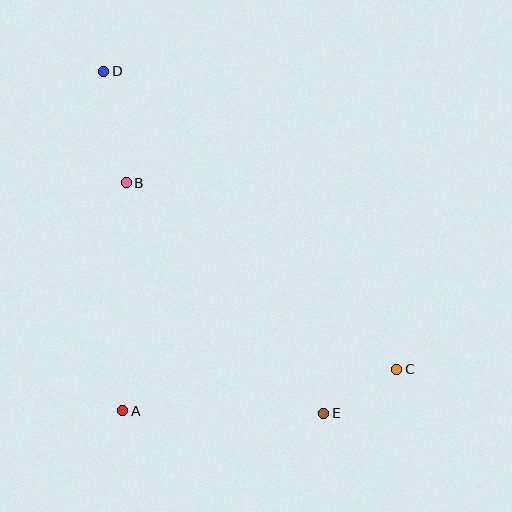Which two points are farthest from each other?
Points C and D are farthest from each other.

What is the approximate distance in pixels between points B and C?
The distance between B and C is approximately 329 pixels.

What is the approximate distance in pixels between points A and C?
The distance between A and C is approximately 277 pixels.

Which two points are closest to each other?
Points C and E are closest to each other.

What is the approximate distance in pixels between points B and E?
The distance between B and E is approximately 304 pixels.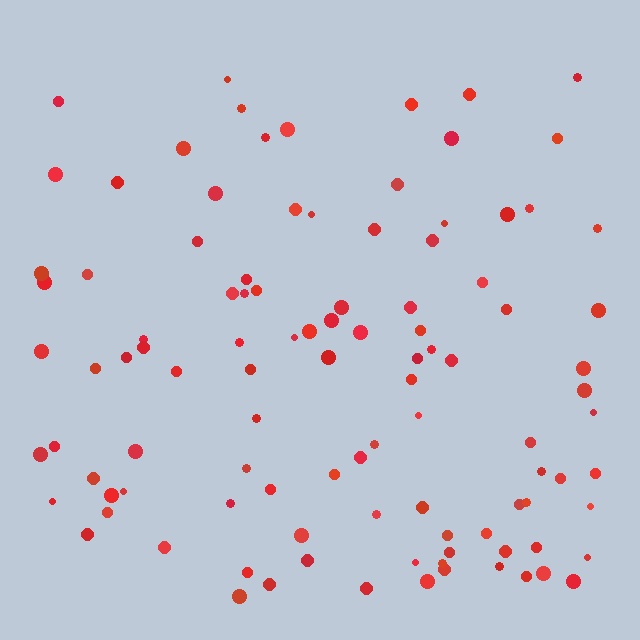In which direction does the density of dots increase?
From top to bottom, with the bottom side densest.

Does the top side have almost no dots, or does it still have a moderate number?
Still a moderate number, just noticeably fewer than the bottom.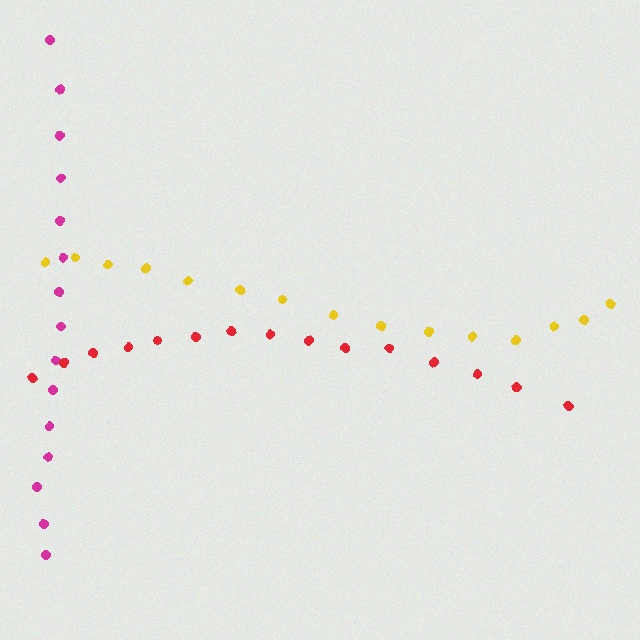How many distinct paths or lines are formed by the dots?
There are 3 distinct paths.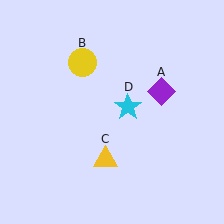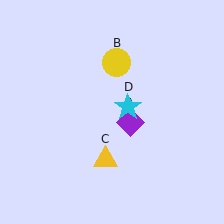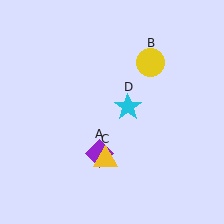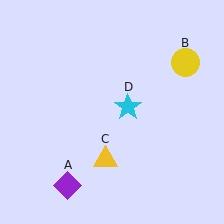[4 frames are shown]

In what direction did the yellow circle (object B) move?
The yellow circle (object B) moved right.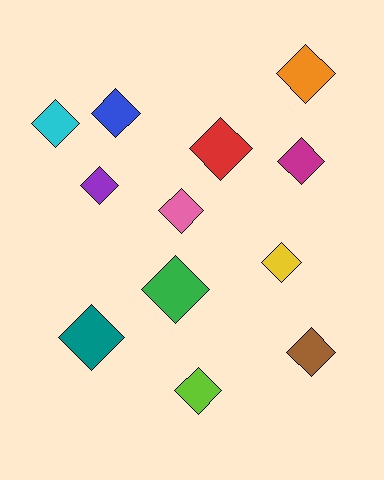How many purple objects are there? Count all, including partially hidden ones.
There is 1 purple object.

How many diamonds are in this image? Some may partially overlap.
There are 12 diamonds.